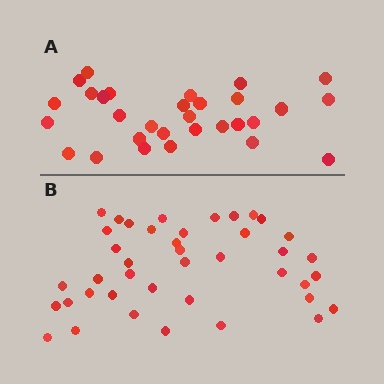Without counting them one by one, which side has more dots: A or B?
Region B (the bottom region) has more dots.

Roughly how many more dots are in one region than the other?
Region B has roughly 12 or so more dots than region A.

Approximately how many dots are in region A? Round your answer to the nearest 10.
About 30 dots.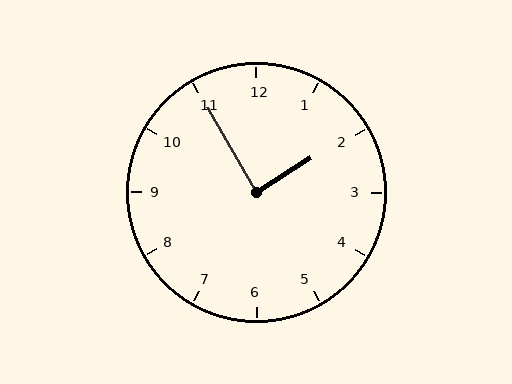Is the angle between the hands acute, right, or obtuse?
It is right.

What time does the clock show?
1:55.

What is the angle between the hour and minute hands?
Approximately 88 degrees.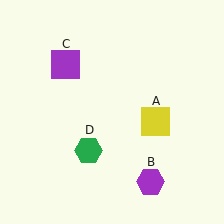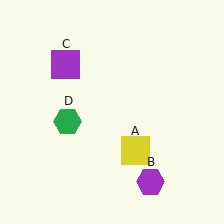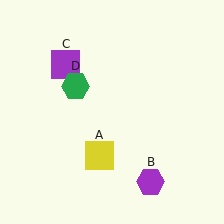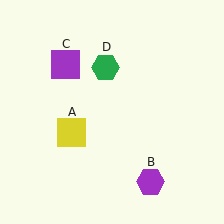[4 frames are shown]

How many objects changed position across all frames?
2 objects changed position: yellow square (object A), green hexagon (object D).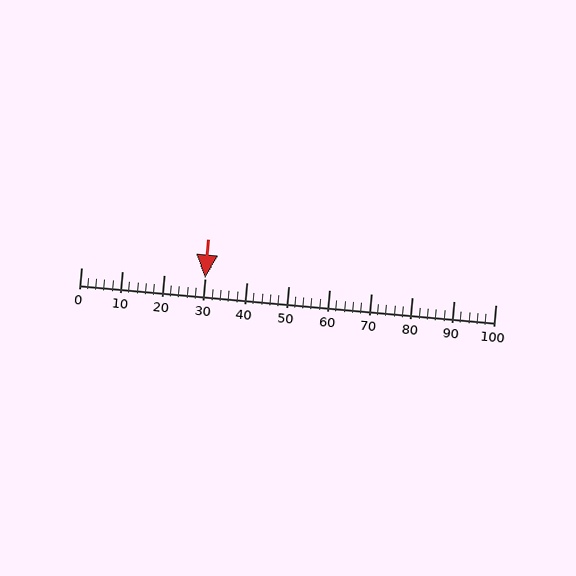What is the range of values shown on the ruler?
The ruler shows values from 0 to 100.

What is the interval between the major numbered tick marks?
The major tick marks are spaced 10 units apart.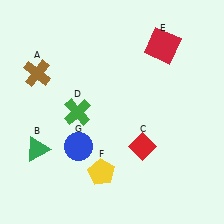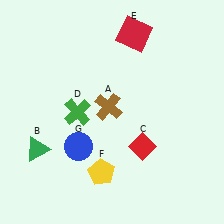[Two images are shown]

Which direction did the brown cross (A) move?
The brown cross (A) moved right.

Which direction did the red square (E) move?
The red square (E) moved left.